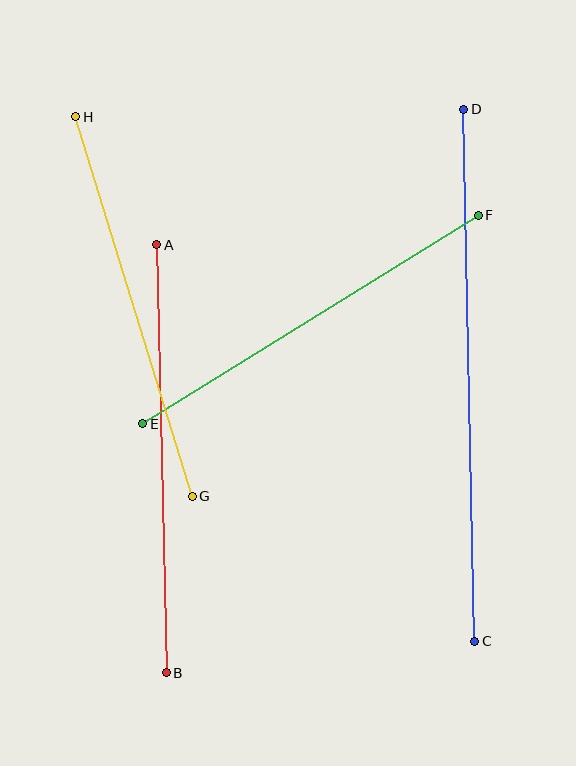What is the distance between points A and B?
The distance is approximately 428 pixels.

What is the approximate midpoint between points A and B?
The midpoint is at approximately (162, 459) pixels.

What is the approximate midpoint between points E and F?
The midpoint is at approximately (310, 319) pixels.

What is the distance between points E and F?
The distance is approximately 395 pixels.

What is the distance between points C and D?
The distance is approximately 532 pixels.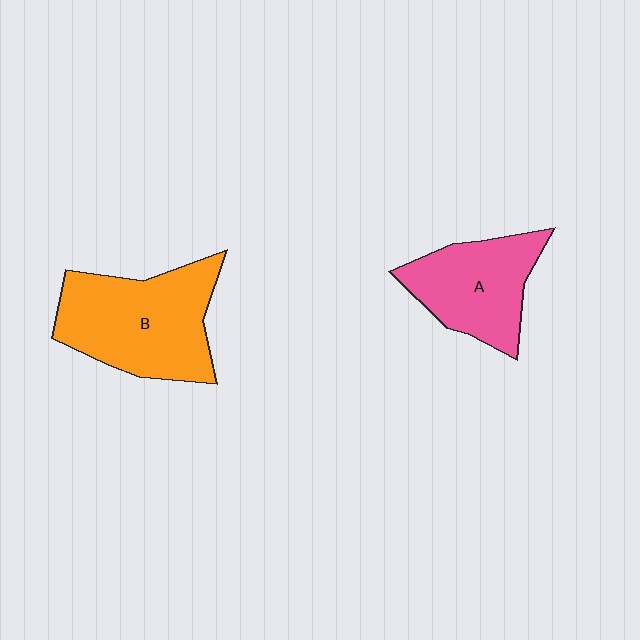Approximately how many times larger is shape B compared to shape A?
Approximately 1.4 times.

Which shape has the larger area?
Shape B (orange).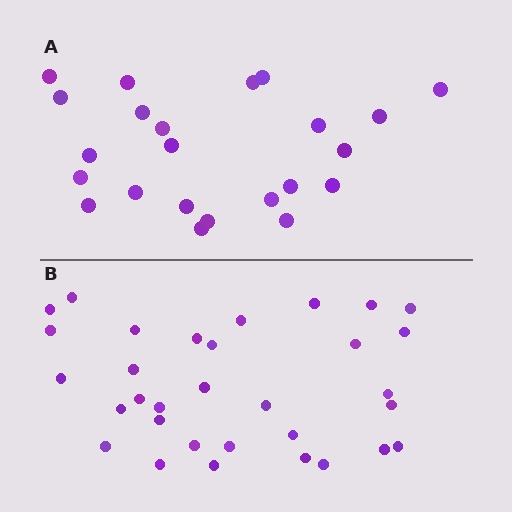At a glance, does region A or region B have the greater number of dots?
Region B (the bottom region) has more dots.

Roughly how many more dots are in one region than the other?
Region B has roughly 8 or so more dots than region A.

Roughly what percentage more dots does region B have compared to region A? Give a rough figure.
About 40% more.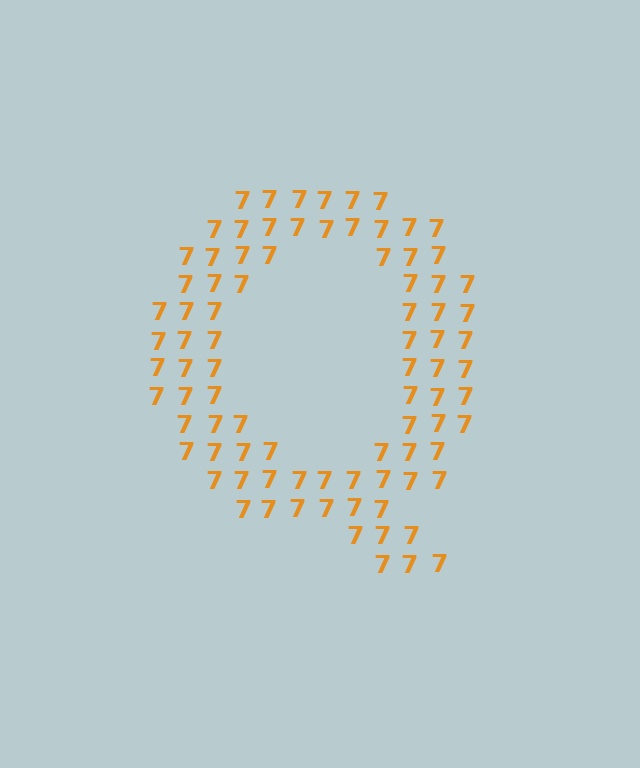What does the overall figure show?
The overall figure shows the letter Q.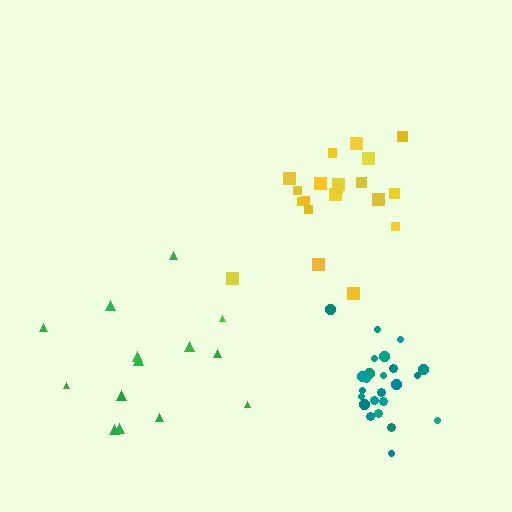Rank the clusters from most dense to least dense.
teal, yellow, green.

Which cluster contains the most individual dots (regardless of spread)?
Teal (24).